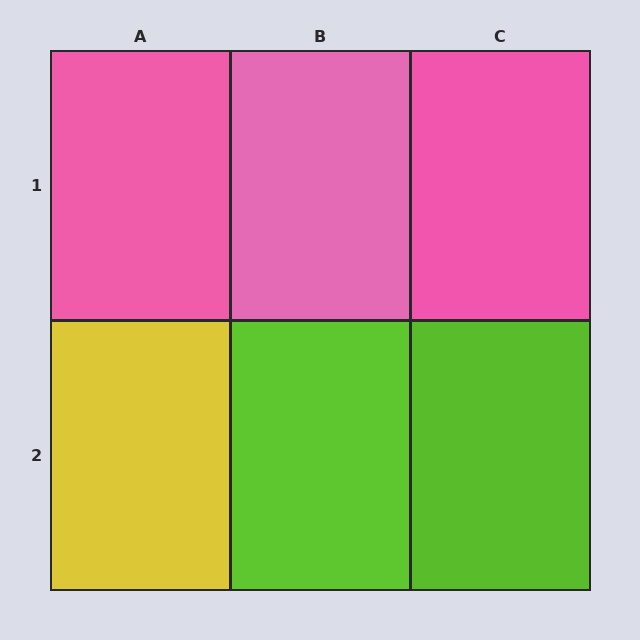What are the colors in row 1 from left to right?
Pink, pink, pink.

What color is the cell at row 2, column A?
Yellow.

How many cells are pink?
3 cells are pink.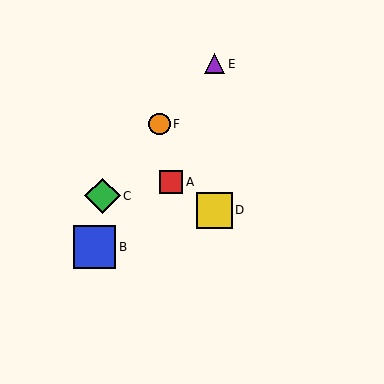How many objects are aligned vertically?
2 objects (D, E) are aligned vertically.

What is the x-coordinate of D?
Object D is at x≈215.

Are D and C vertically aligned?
No, D is at x≈215 and C is at x≈102.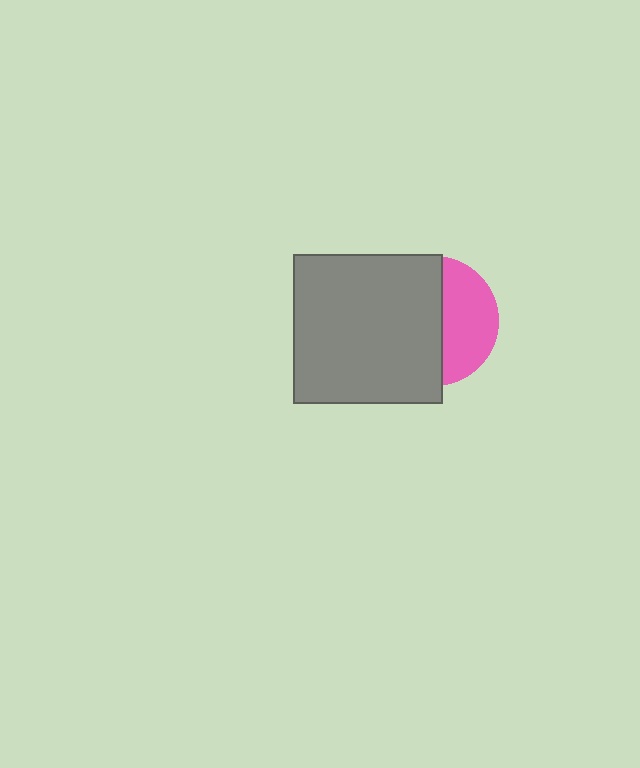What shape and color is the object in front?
The object in front is a gray square.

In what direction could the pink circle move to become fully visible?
The pink circle could move right. That would shift it out from behind the gray square entirely.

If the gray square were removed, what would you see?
You would see the complete pink circle.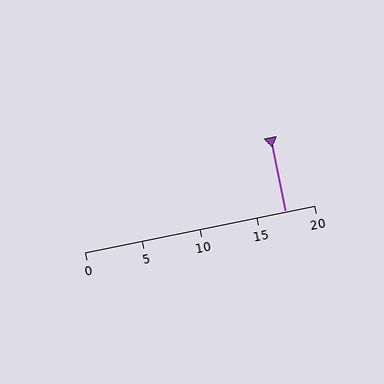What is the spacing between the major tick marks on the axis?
The major ticks are spaced 5 apart.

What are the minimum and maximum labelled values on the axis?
The axis runs from 0 to 20.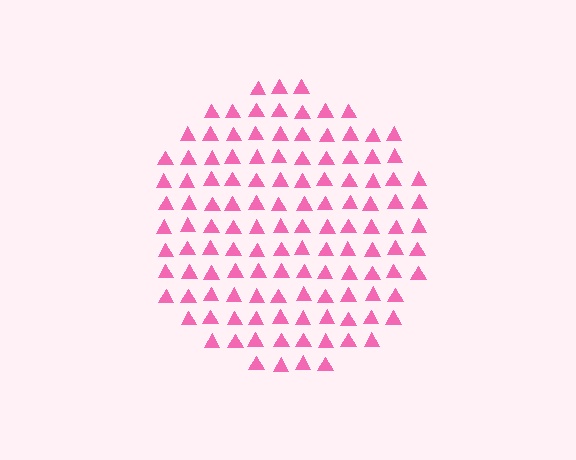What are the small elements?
The small elements are triangles.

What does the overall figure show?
The overall figure shows a circle.